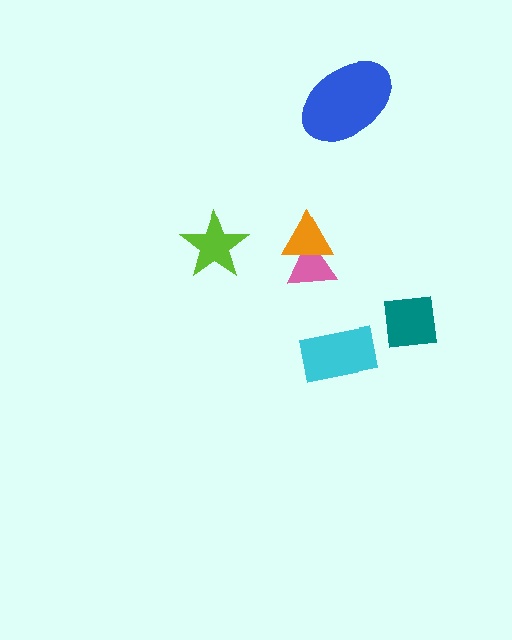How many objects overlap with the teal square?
0 objects overlap with the teal square.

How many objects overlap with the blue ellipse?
0 objects overlap with the blue ellipse.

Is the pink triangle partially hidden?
Yes, it is partially covered by another shape.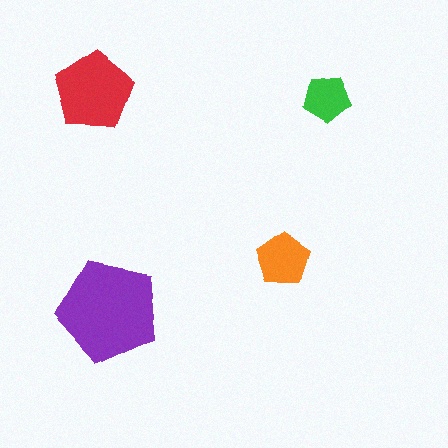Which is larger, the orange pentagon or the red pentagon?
The red one.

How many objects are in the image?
There are 4 objects in the image.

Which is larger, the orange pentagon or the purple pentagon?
The purple one.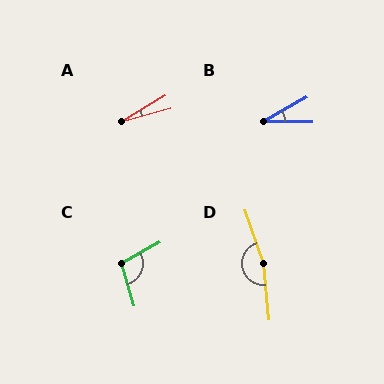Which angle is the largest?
D, at approximately 166 degrees.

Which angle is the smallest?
A, at approximately 15 degrees.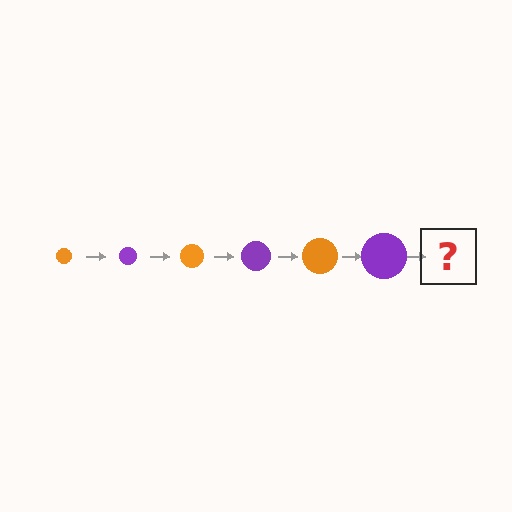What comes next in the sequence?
The next element should be an orange circle, larger than the previous one.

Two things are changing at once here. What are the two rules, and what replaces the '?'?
The two rules are that the circle grows larger each step and the color cycles through orange and purple. The '?' should be an orange circle, larger than the previous one.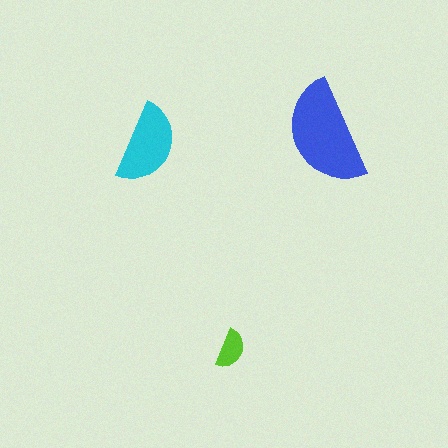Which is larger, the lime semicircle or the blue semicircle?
The blue one.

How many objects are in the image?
There are 3 objects in the image.